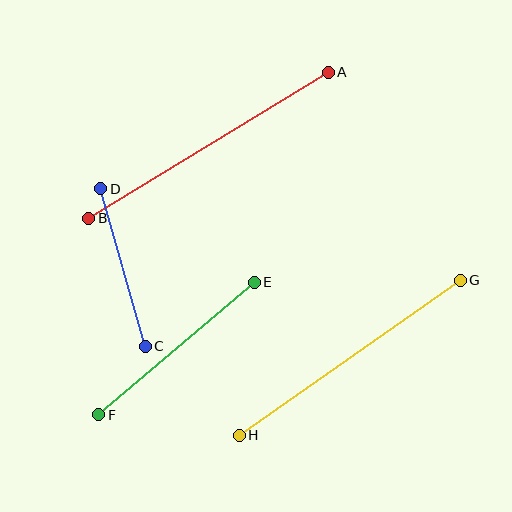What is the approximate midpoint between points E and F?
The midpoint is at approximately (177, 349) pixels.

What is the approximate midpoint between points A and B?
The midpoint is at approximately (209, 145) pixels.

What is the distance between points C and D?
The distance is approximately 164 pixels.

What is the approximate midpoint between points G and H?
The midpoint is at approximately (350, 358) pixels.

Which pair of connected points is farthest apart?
Points A and B are farthest apart.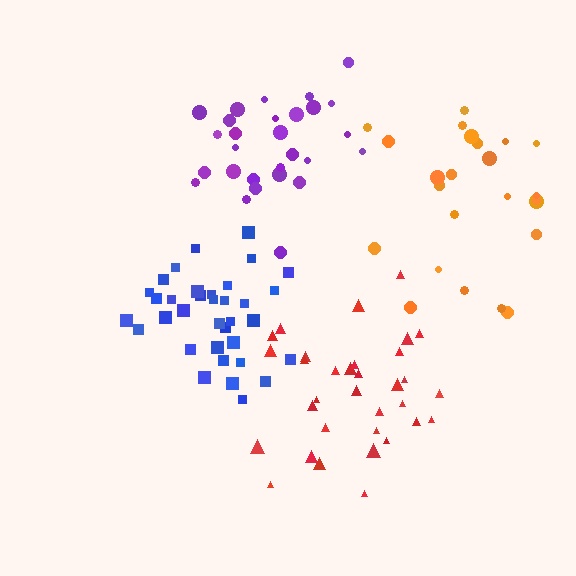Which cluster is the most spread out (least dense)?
Orange.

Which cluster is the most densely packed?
Blue.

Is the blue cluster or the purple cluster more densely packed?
Blue.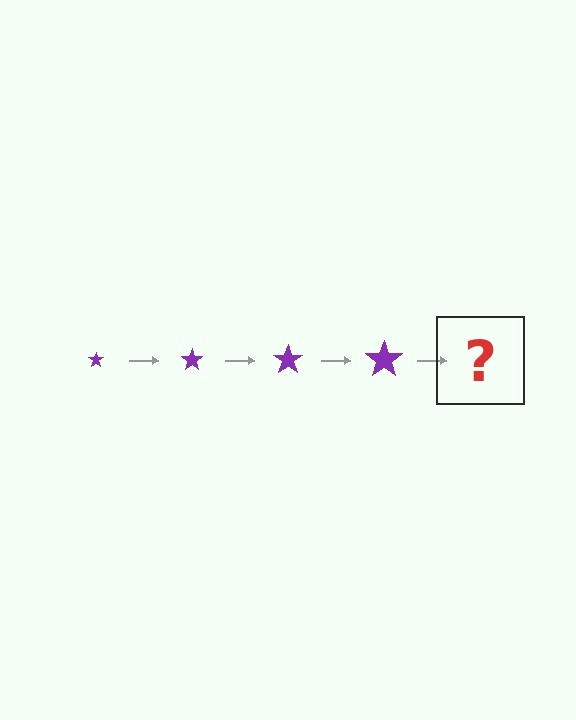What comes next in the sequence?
The next element should be a purple star, larger than the previous one.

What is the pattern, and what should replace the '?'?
The pattern is that the star gets progressively larger each step. The '?' should be a purple star, larger than the previous one.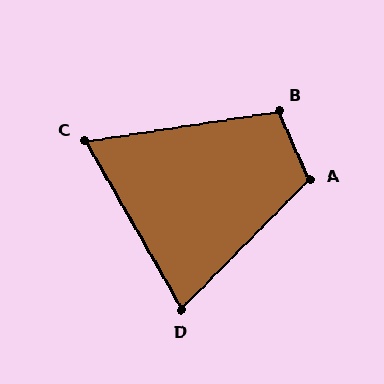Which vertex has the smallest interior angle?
C, at approximately 69 degrees.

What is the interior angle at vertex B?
Approximately 106 degrees (obtuse).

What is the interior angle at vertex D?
Approximately 74 degrees (acute).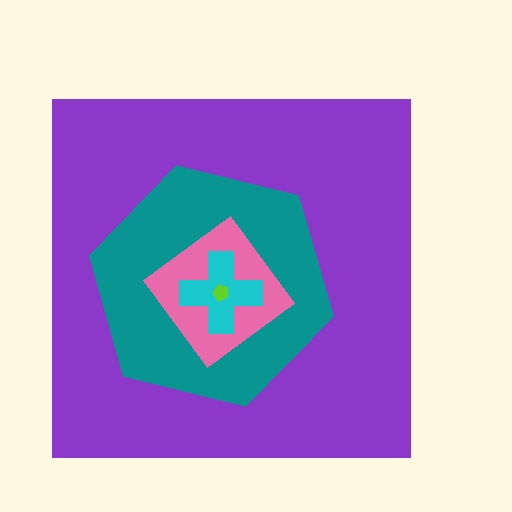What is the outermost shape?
The purple square.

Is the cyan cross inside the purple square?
Yes.